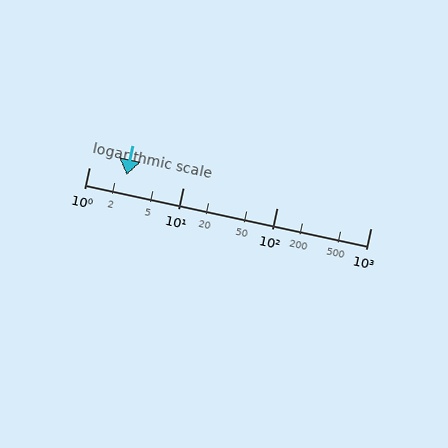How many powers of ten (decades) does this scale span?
The scale spans 3 decades, from 1 to 1000.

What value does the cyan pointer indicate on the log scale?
The pointer indicates approximately 2.5.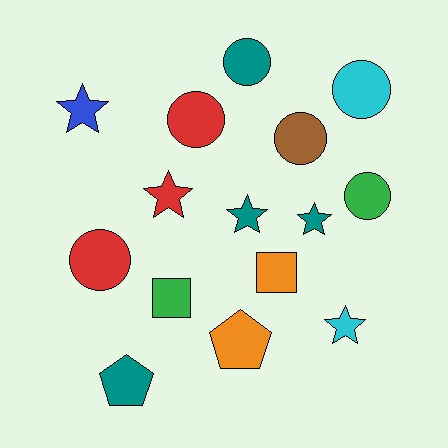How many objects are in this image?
There are 15 objects.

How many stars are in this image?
There are 5 stars.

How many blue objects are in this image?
There is 1 blue object.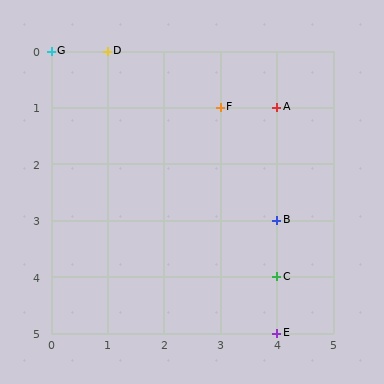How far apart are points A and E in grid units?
Points A and E are 4 rows apart.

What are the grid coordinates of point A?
Point A is at grid coordinates (4, 1).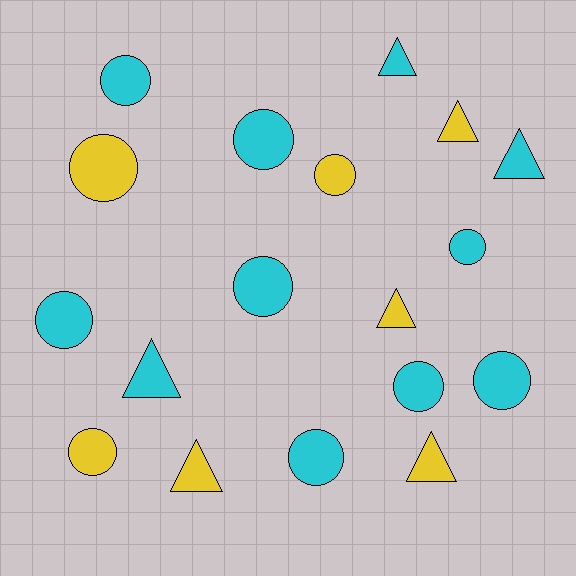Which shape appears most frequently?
Circle, with 11 objects.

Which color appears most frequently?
Cyan, with 11 objects.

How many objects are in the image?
There are 18 objects.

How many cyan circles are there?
There are 8 cyan circles.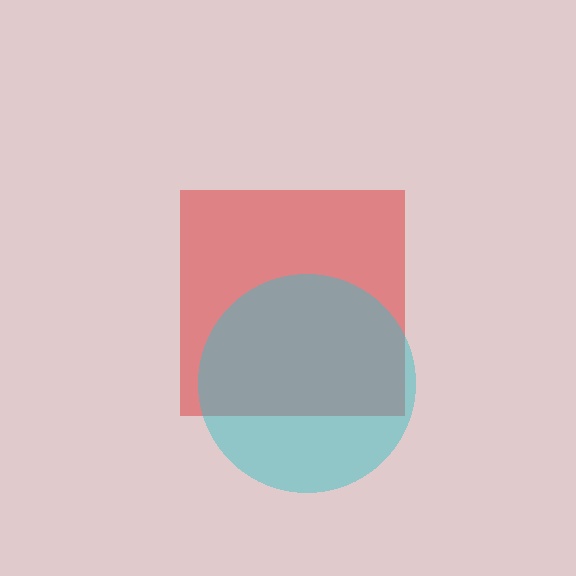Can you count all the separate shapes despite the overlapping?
Yes, there are 2 separate shapes.